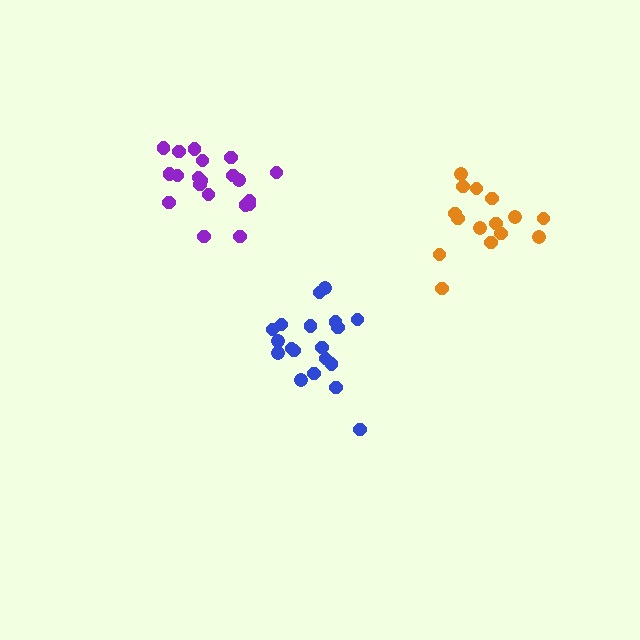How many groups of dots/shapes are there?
There are 3 groups.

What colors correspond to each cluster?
The clusters are colored: blue, purple, orange.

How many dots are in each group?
Group 1: 19 dots, Group 2: 20 dots, Group 3: 15 dots (54 total).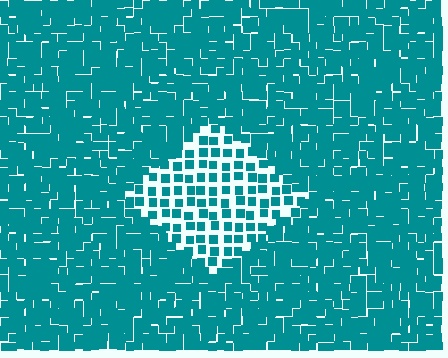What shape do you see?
I see a diamond.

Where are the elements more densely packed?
The elements are more densely packed outside the diamond boundary.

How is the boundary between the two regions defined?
The boundary is defined by a change in element density (approximately 2.2x ratio). All elements are the same color, size, and shape.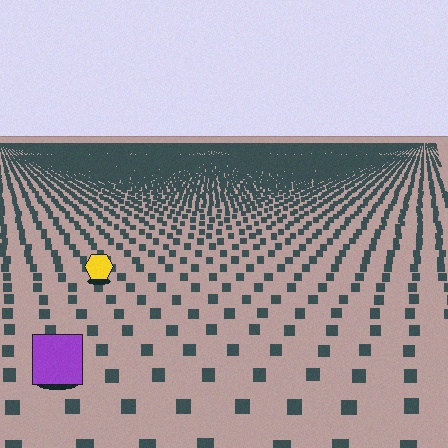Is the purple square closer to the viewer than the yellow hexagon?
Yes. The purple square is closer — you can tell from the texture gradient: the ground texture is coarser near it.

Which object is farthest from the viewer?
The yellow hexagon is farthest from the viewer. It appears smaller and the ground texture around it is denser.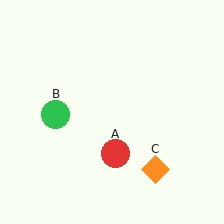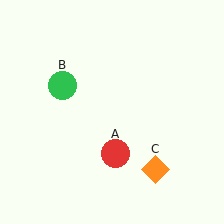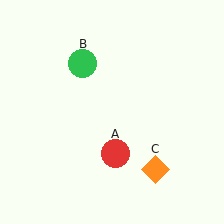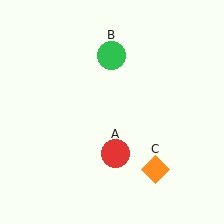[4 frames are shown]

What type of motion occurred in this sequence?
The green circle (object B) rotated clockwise around the center of the scene.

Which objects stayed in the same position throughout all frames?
Red circle (object A) and orange diamond (object C) remained stationary.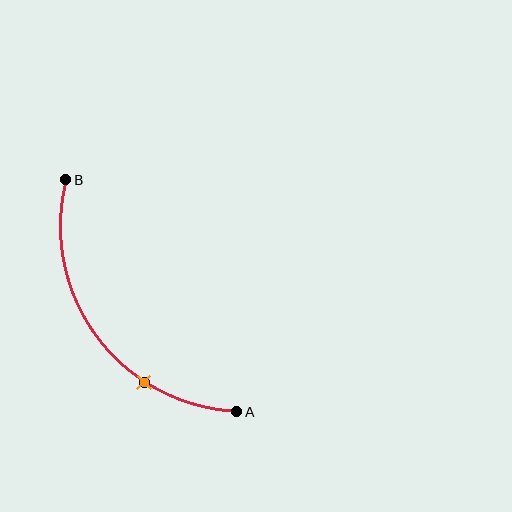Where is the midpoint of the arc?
The arc midpoint is the point on the curve farthest from the straight line joining A and B. It sits below and to the left of that line.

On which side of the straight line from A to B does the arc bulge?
The arc bulges below and to the left of the straight line connecting A and B.